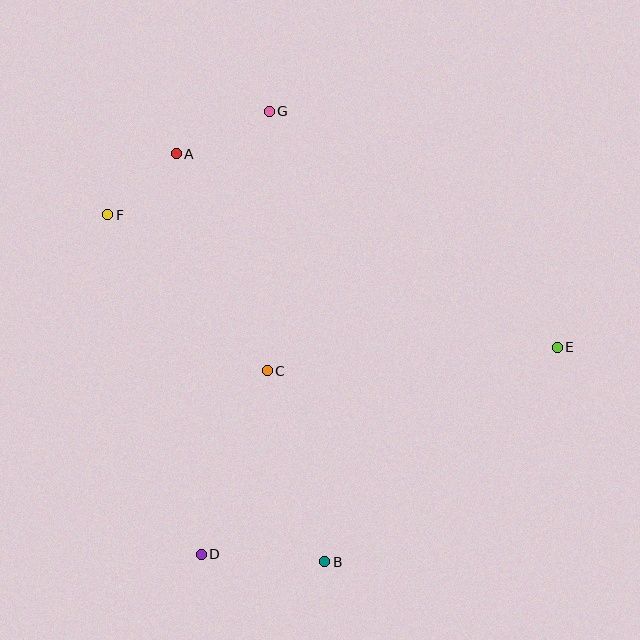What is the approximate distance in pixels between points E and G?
The distance between E and G is approximately 373 pixels.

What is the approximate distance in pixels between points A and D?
The distance between A and D is approximately 401 pixels.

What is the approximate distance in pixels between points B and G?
The distance between B and G is approximately 454 pixels.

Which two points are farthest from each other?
Points E and F are farthest from each other.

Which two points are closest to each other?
Points A and F are closest to each other.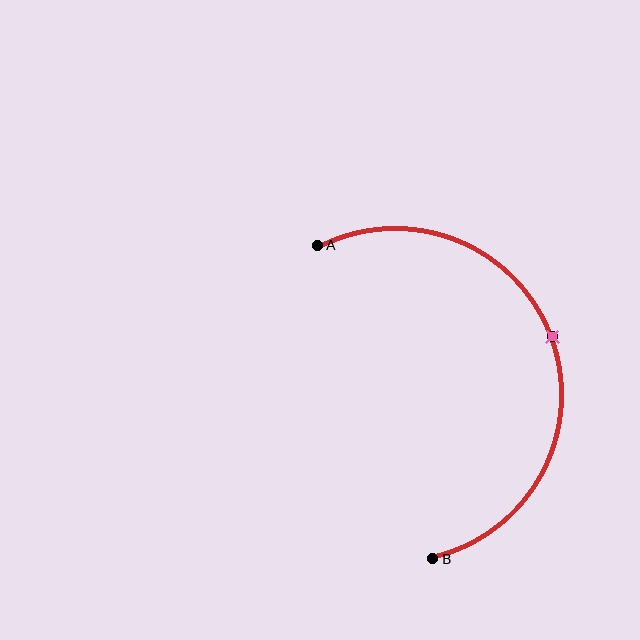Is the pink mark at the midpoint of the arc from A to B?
Yes. The pink mark lies on the arc at equal arc-length from both A and B — it is the arc midpoint.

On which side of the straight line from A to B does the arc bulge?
The arc bulges to the right of the straight line connecting A and B.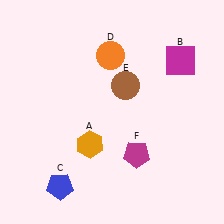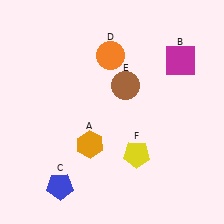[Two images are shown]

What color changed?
The pentagon (F) changed from magenta in Image 1 to yellow in Image 2.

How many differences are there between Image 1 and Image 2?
There is 1 difference between the two images.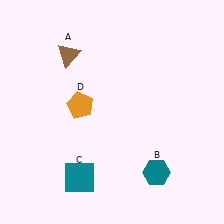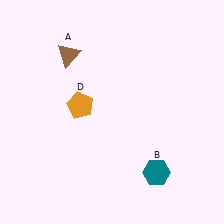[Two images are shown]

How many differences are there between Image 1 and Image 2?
There is 1 difference between the two images.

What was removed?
The teal square (C) was removed in Image 2.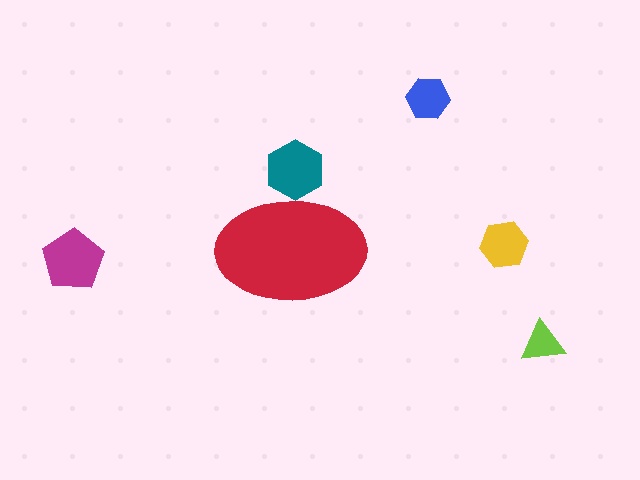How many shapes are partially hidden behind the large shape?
1 shape is partially hidden.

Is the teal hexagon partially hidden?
Yes, the teal hexagon is partially hidden behind the red ellipse.